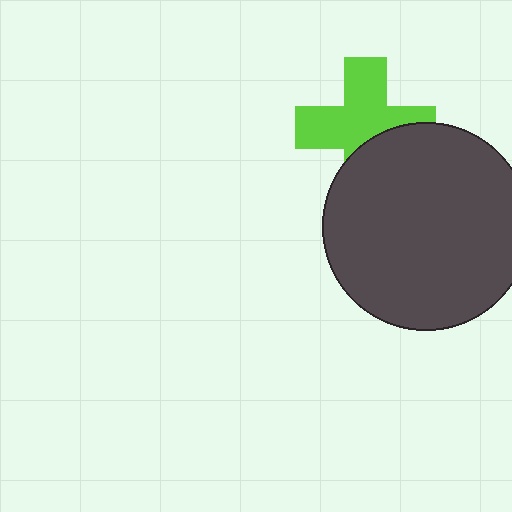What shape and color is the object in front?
The object in front is a dark gray circle.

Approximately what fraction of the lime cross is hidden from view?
Roughly 35% of the lime cross is hidden behind the dark gray circle.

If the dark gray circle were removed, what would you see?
You would see the complete lime cross.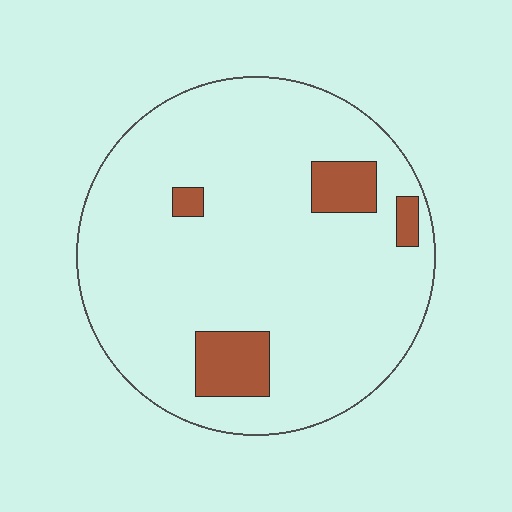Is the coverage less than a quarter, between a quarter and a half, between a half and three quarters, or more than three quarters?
Less than a quarter.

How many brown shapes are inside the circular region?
4.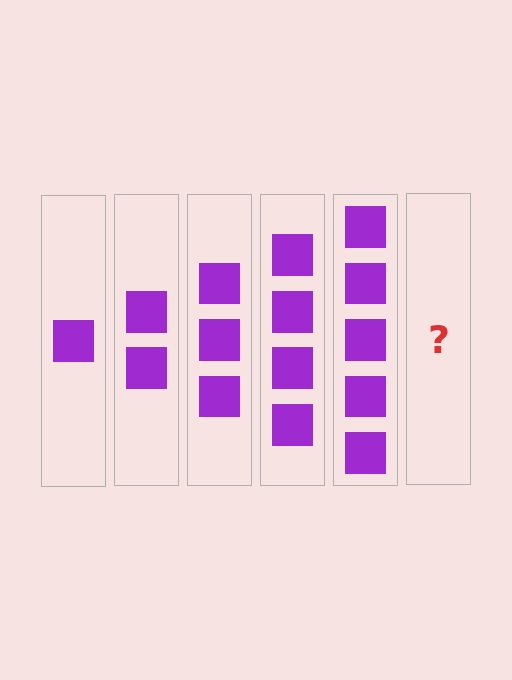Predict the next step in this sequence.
The next step is 6 squares.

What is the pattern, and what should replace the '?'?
The pattern is that each step adds one more square. The '?' should be 6 squares.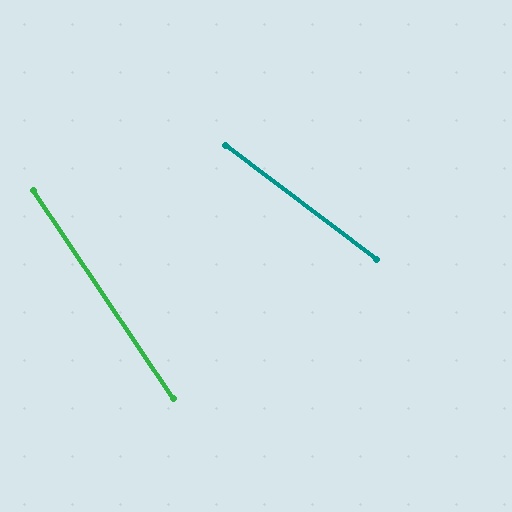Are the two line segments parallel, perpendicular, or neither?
Neither parallel nor perpendicular — they differ by about 19°.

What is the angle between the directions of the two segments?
Approximately 19 degrees.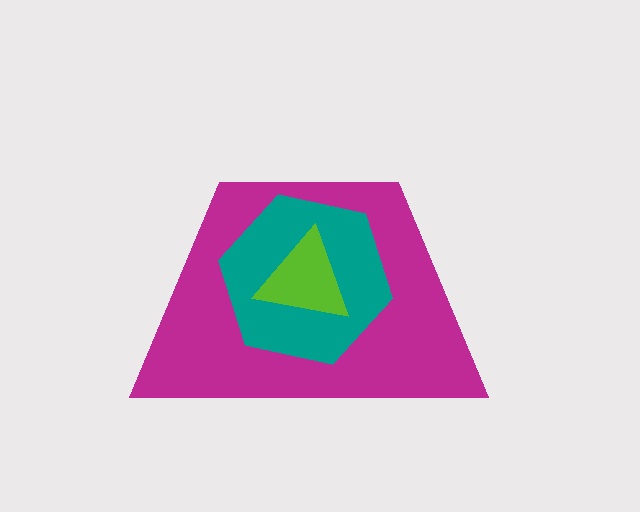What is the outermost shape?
The magenta trapezoid.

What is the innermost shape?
The lime triangle.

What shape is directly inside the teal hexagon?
The lime triangle.